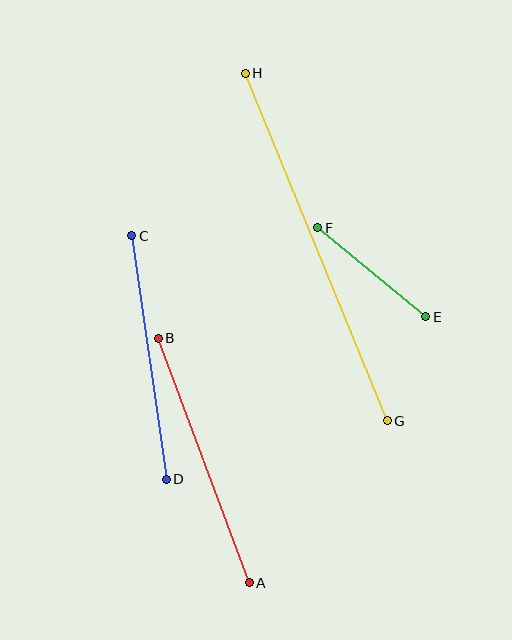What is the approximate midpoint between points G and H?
The midpoint is at approximately (316, 247) pixels.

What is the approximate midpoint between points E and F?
The midpoint is at approximately (372, 272) pixels.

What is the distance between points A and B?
The distance is approximately 261 pixels.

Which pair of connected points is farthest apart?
Points G and H are farthest apart.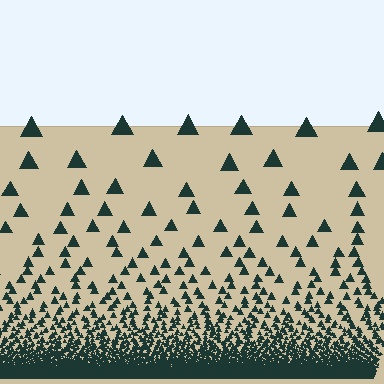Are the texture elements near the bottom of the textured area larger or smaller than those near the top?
Smaller. The gradient is inverted — elements near the bottom are smaller and denser.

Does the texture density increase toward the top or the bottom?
Density increases toward the bottom.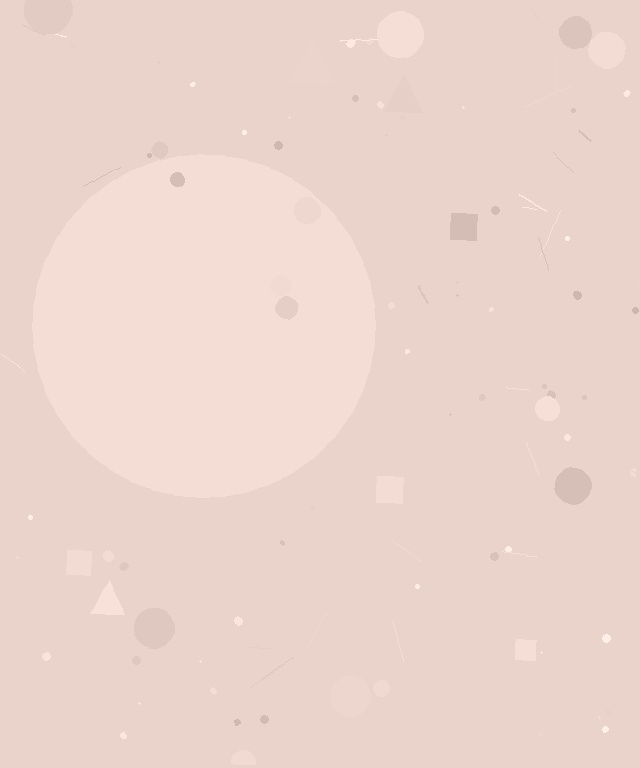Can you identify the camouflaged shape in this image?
The camouflaged shape is a circle.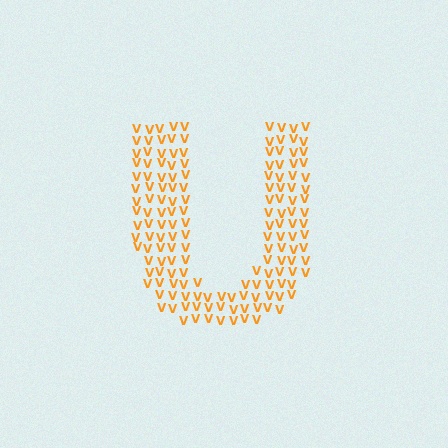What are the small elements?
The small elements are letter V's.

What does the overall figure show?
The overall figure shows the letter U.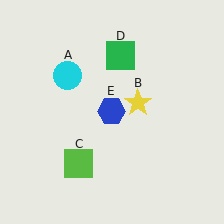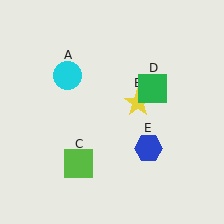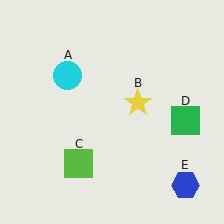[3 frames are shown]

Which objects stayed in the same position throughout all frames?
Cyan circle (object A) and yellow star (object B) and lime square (object C) remained stationary.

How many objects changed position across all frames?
2 objects changed position: green square (object D), blue hexagon (object E).